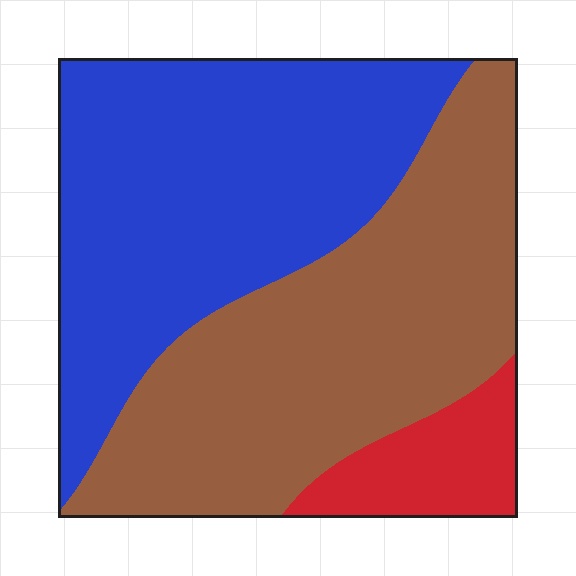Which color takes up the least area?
Red, at roughly 10%.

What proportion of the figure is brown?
Brown covers roughly 45% of the figure.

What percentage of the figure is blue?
Blue covers 45% of the figure.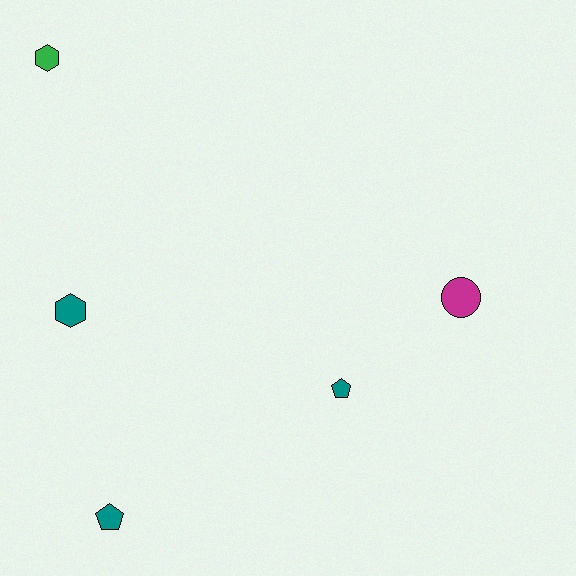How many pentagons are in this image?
There are 2 pentagons.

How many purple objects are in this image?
There are no purple objects.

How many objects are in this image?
There are 5 objects.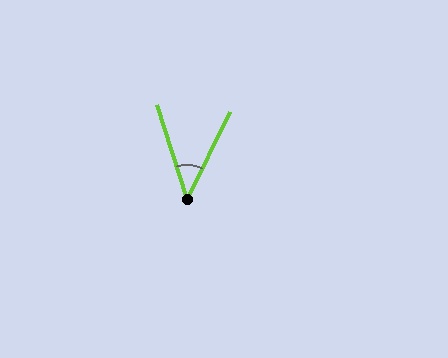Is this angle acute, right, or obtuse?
It is acute.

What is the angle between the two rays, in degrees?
Approximately 44 degrees.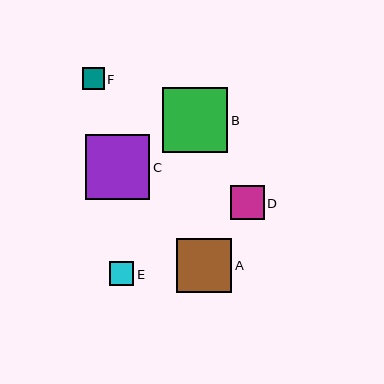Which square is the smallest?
Square F is the smallest with a size of approximately 22 pixels.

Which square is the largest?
Square B is the largest with a size of approximately 65 pixels.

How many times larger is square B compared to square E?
Square B is approximately 2.7 times the size of square E.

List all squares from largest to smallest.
From largest to smallest: B, C, A, D, E, F.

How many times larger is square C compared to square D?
Square C is approximately 1.9 times the size of square D.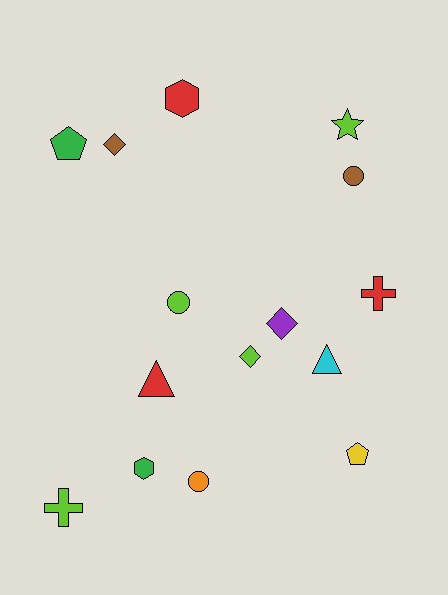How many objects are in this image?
There are 15 objects.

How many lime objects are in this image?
There are 4 lime objects.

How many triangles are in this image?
There are 2 triangles.